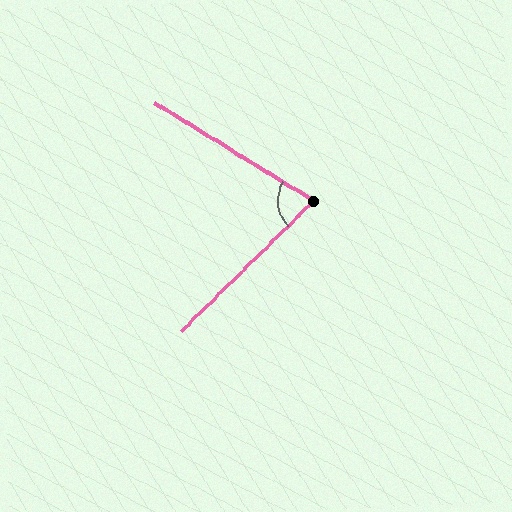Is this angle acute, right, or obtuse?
It is acute.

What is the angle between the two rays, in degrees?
Approximately 76 degrees.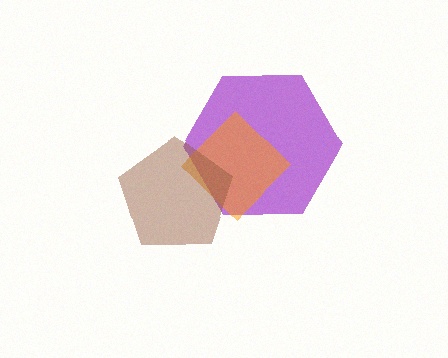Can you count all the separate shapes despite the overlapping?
Yes, there are 3 separate shapes.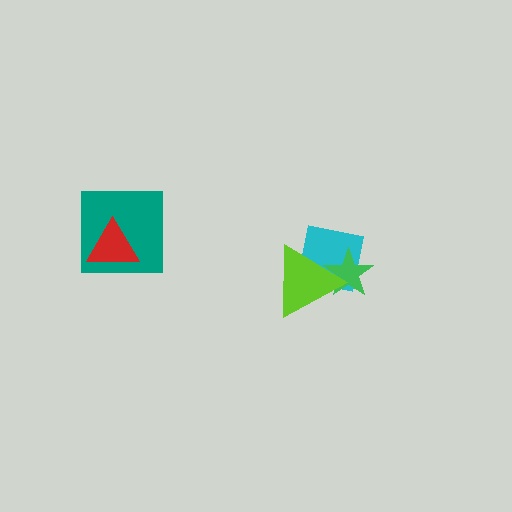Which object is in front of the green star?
The lime triangle is in front of the green star.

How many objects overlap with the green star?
2 objects overlap with the green star.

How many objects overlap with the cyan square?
2 objects overlap with the cyan square.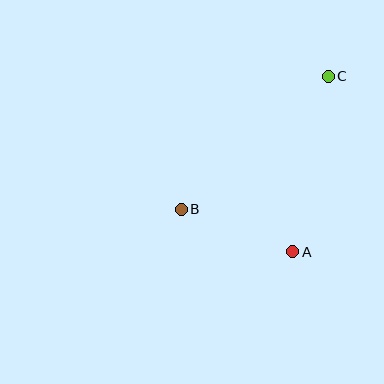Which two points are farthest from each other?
Points B and C are farthest from each other.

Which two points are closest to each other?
Points A and B are closest to each other.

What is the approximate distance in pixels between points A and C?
The distance between A and C is approximately 179 pixels.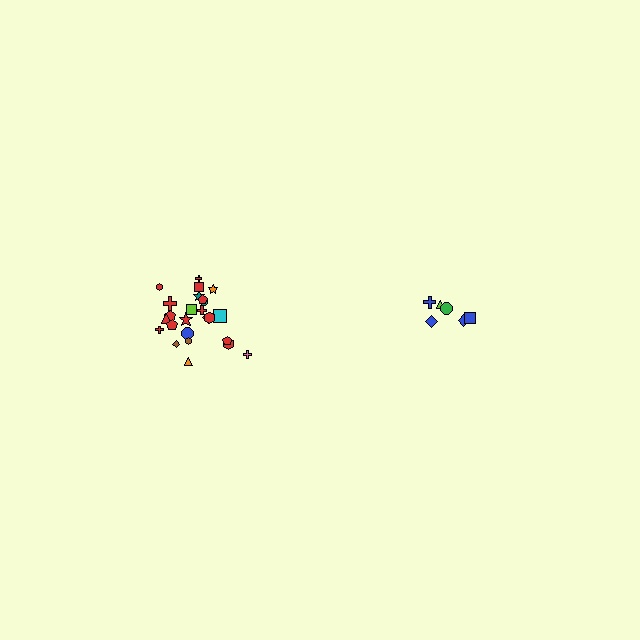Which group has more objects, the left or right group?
The left group.